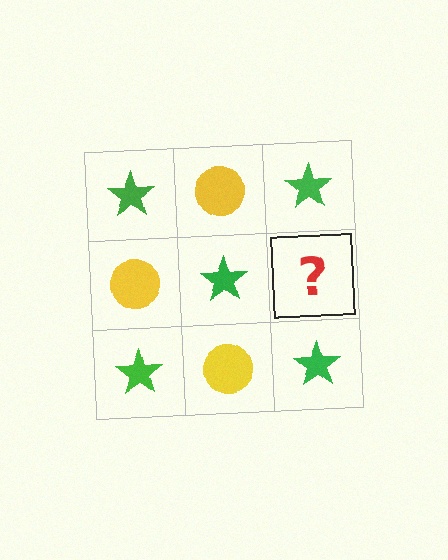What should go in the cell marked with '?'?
The missing cell should contain a yellow circle.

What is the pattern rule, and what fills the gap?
The rule is that it alternates green star and yellow circle in a checkerboard pattern. The gap should be filled with a yellow circle.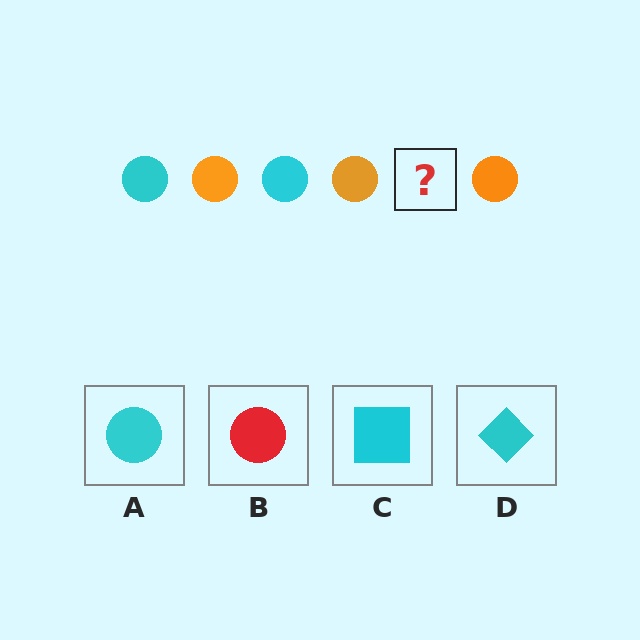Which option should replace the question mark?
Option A.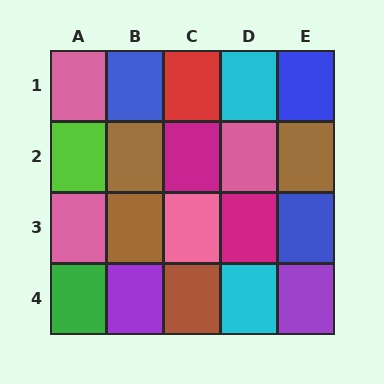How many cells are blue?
3 cells are blue.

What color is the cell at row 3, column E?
Blue.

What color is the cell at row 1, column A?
Pink.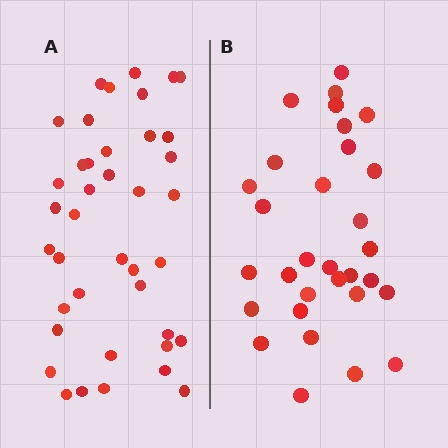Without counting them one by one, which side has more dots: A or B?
Region A (the left region) has more dots.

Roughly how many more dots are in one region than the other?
Region A has roughly 8 or so more dots than region B.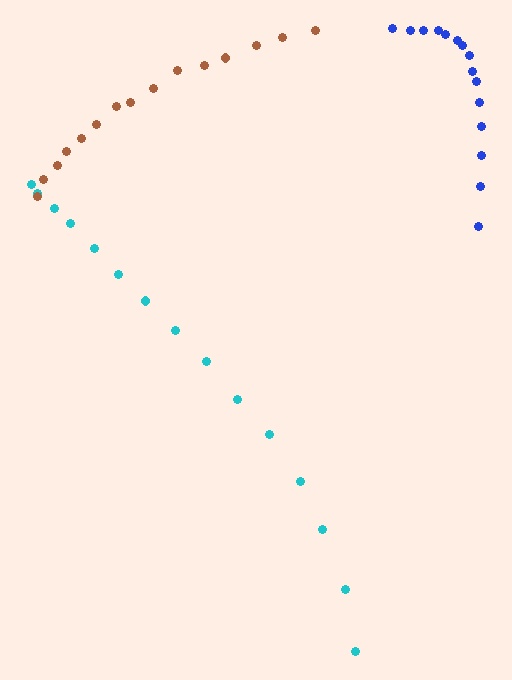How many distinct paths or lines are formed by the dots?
There are 3 distinct paths.